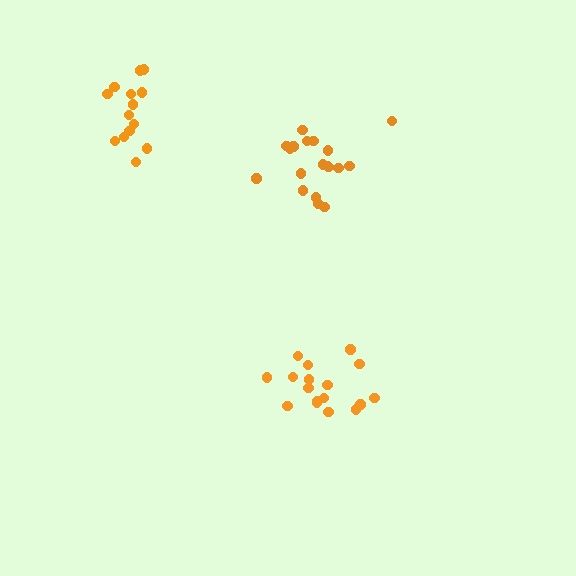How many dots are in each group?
Group 1: 17 dots, Group 2: 19 dots, Group 3: 14 dots (50 total).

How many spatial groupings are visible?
There are 3 spatial groupings.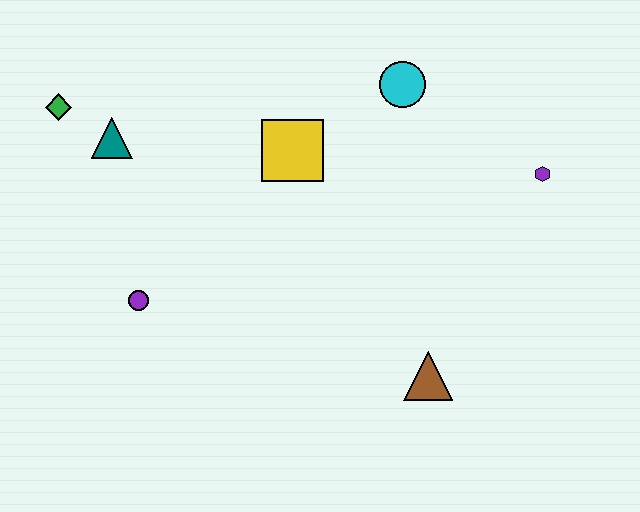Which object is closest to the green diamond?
The teal triangle is closest to the green diamond.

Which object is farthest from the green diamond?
The purple hexagon is farthest from the green diamond.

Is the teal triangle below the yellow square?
No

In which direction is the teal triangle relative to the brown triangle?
The teal triangle is to the left of the brown triangle.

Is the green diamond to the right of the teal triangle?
No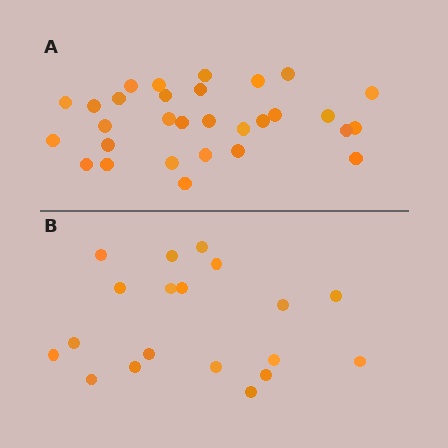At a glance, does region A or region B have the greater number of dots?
Region A (the top region) has more dots.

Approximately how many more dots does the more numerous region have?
Region A has roughly 12 or so more dots than region B.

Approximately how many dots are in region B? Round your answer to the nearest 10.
About 20 dots. (The exact count is 19, which rounds to 20.)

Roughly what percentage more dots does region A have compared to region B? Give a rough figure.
About 60% more.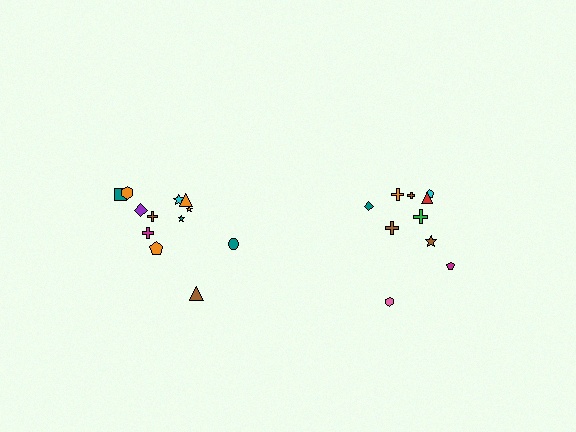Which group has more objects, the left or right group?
The left group.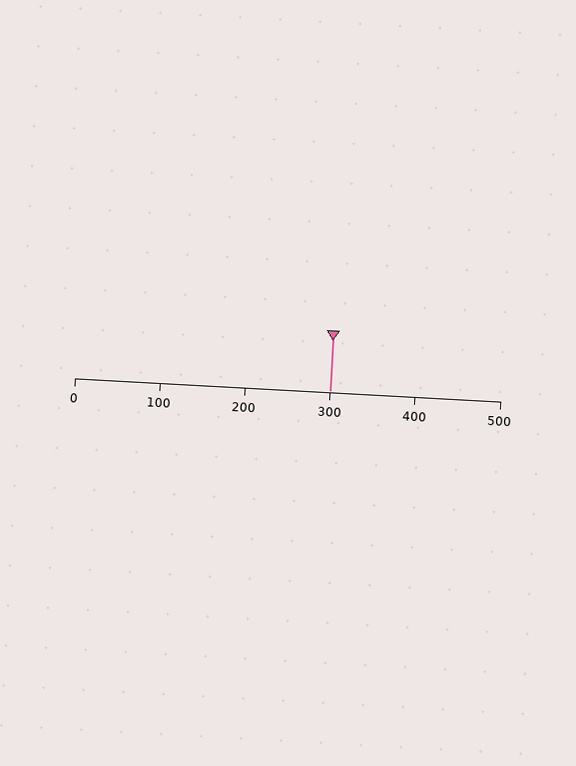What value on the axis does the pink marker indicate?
The marker indicates approximately 300.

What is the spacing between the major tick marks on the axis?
The major ticks are spaced 100 apart.